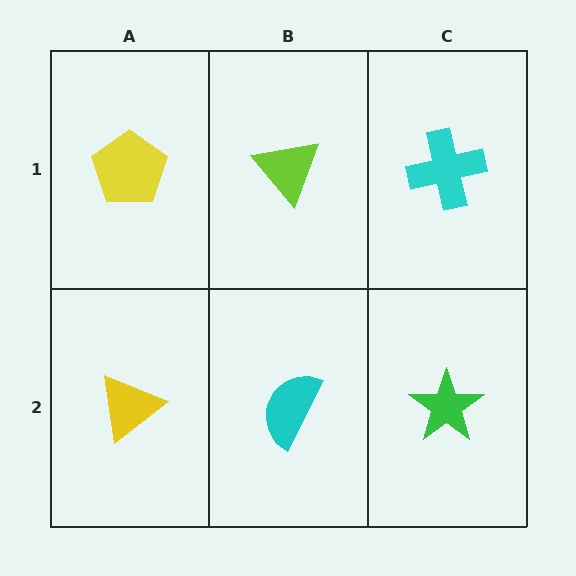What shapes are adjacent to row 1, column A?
A yellow triangle (row 2, column A), a lime triangle (row 1, column B).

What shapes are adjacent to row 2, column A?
A yellow pentagon (row 1, column A), a cyan semicircle (row 2, column B).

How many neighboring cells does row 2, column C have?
2.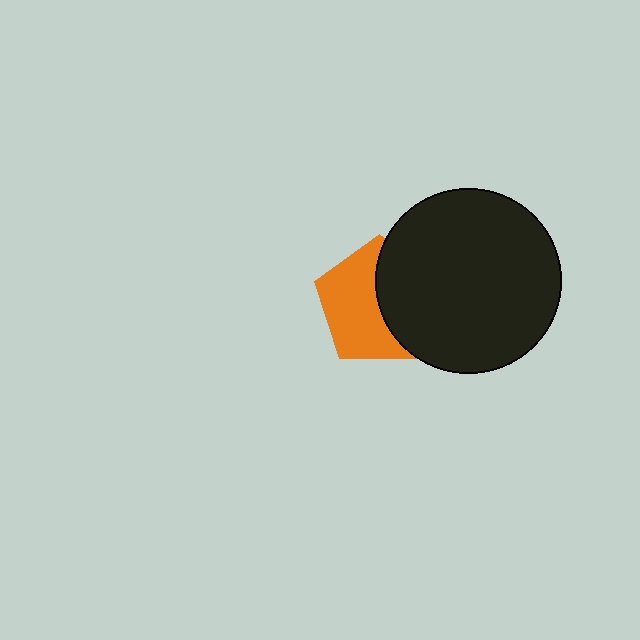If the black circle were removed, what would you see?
You would see the complete orange pentagon.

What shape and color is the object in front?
The object in front is a black circle.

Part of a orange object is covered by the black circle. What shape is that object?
It is a pentagon.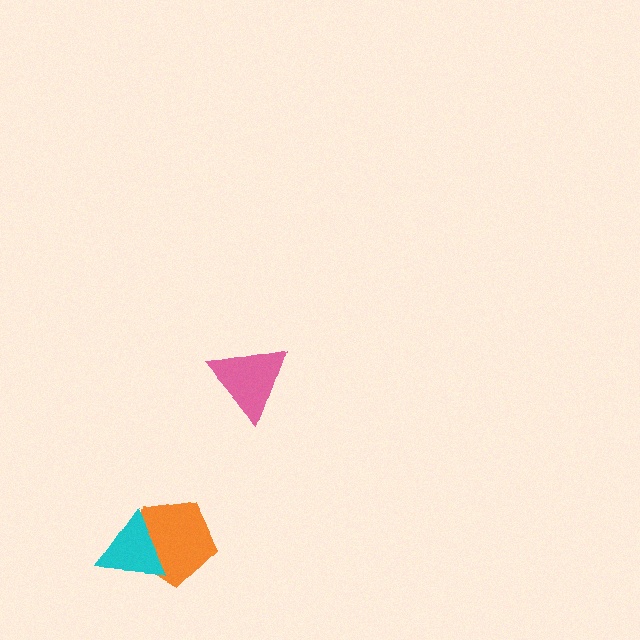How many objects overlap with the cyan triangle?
1 object overlaps with the cyan triangle.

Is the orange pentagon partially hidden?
Yes, it is partially covered by another shape.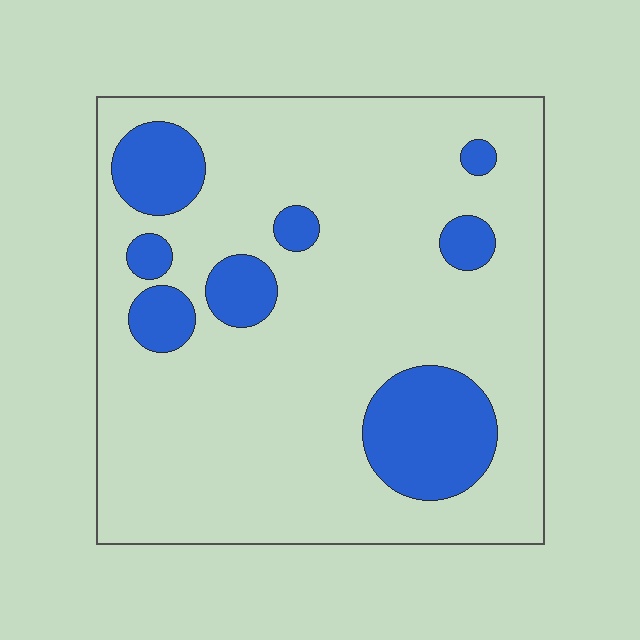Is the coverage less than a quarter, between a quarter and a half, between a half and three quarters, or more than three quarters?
Less than a quarter.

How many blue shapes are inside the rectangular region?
8.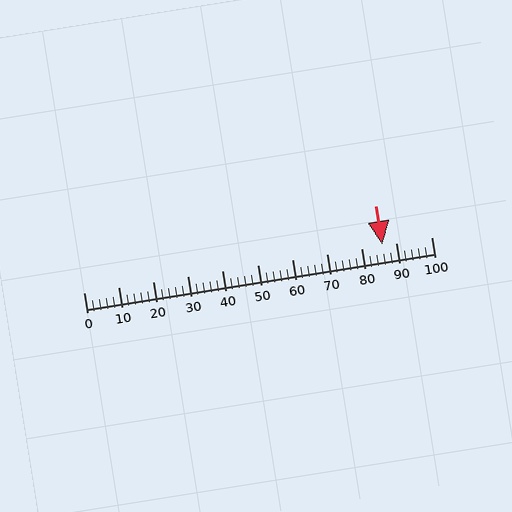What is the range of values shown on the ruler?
The ruler shows values from 0 to 100.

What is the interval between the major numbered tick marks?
The major tick marks are spaced 10 units apart.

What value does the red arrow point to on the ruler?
The red arrow points to approximately 86.